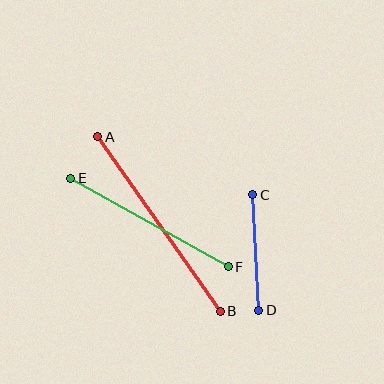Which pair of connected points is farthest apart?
Points A and B are farthest apart.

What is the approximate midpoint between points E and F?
The midpoint is at approximately (149, 222) pixels.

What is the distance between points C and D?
The distance is approximately 116 pixels.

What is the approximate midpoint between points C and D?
The midpoint is at approximately (256, 252) pixels.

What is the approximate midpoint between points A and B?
The midpoint is at approximately (159, 224) pixels.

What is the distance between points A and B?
The distance is approximately 213 pixels.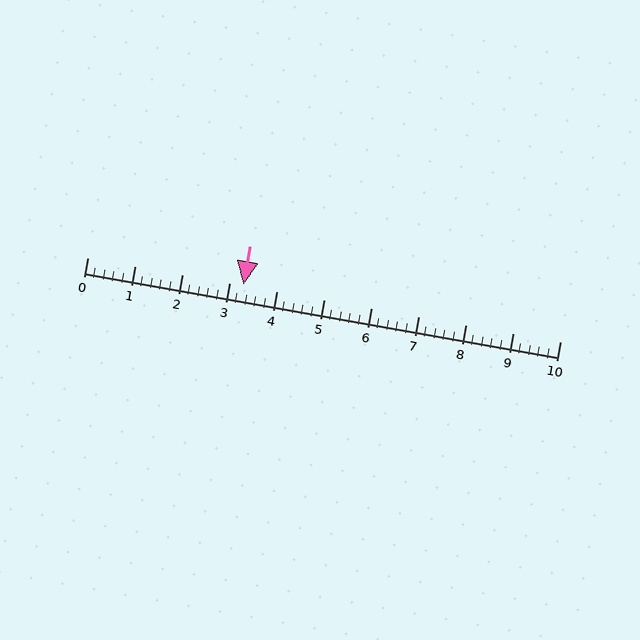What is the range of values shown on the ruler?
The ruler shows values from 0 to 10.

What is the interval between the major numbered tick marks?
The major tick marks are spaced 1 units apart.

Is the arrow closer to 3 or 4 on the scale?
The arrow is closer to 3.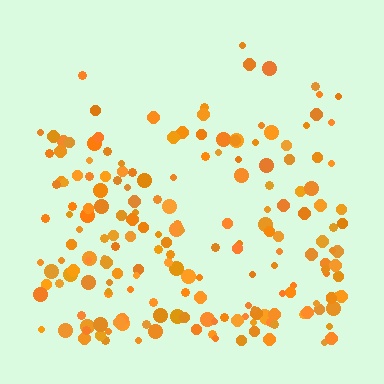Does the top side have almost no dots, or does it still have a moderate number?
Still a moderate number, just noticeably fewer than the bottom.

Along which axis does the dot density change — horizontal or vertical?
Vertical.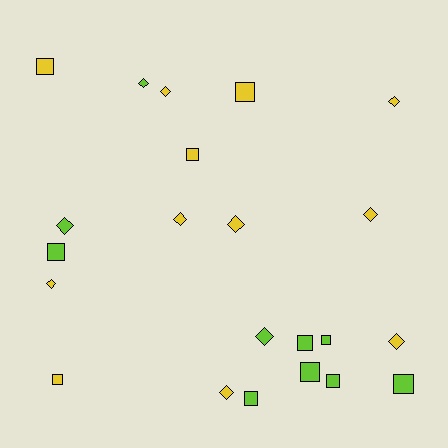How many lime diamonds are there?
There are 3 lime diamonds.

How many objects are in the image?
There are 22 objects.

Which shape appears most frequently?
Square, with 11 objects.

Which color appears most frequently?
Yellow, with 12 objects.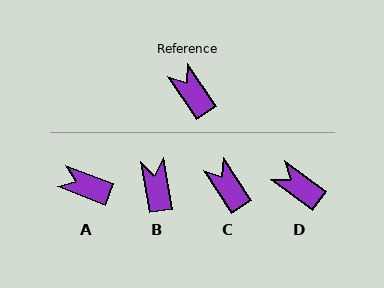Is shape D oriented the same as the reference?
No, it is off by about 20 degrees.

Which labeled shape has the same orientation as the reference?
C.